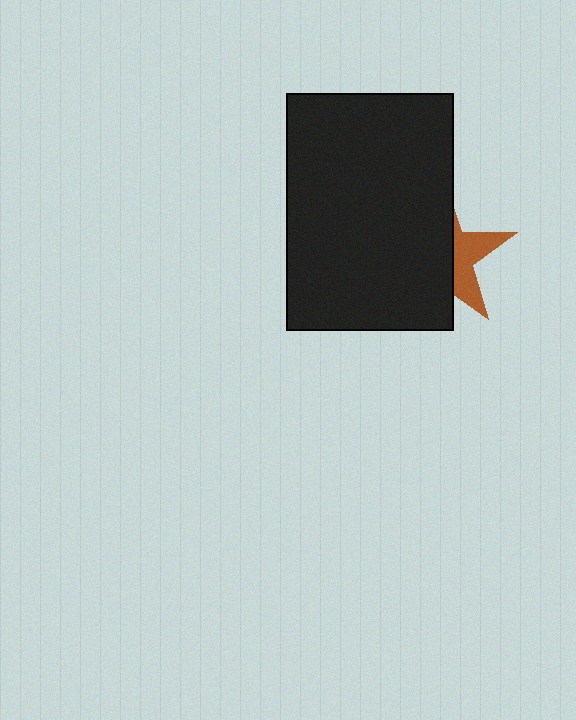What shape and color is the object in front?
The object in front is a black rectangle.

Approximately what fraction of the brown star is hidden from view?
Roughly 64% of the brown star is hidden behind the black rectangle.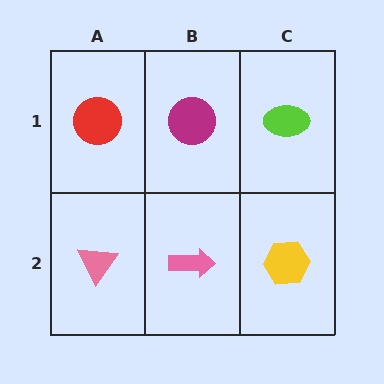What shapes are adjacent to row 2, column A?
A red circle (row 1, column A), a pink arrow (row 2, column B).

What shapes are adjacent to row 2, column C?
A lime ellipse (row 1, column C), a pink arrow (row 2, column B).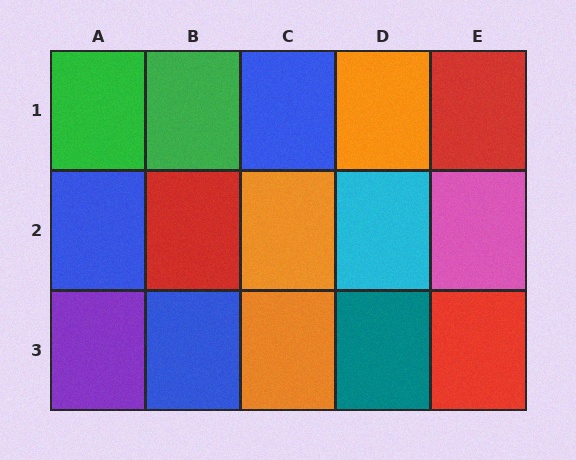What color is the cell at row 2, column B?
Red.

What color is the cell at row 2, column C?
Orange.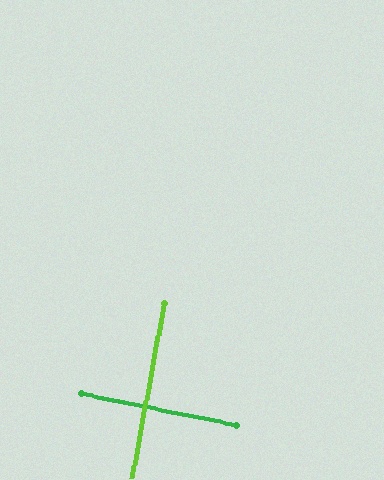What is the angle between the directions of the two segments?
Approximately 89 degrees.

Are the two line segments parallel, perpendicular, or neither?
Perpendicular — they meet at approximately 89°.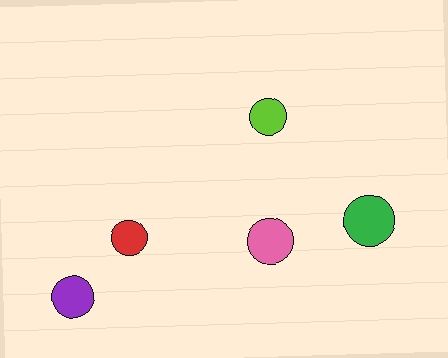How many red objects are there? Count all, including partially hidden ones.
There is 1 red object.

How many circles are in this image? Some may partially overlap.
There are 5 circles.